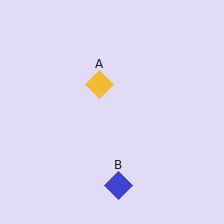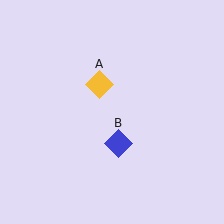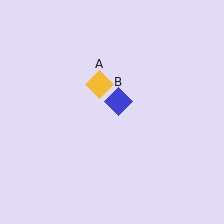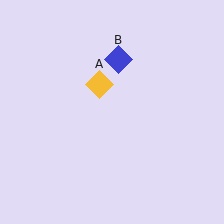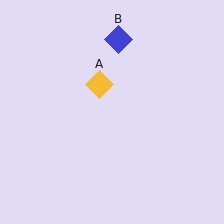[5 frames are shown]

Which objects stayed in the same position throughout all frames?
Yellow diamond (object A) remained stationary.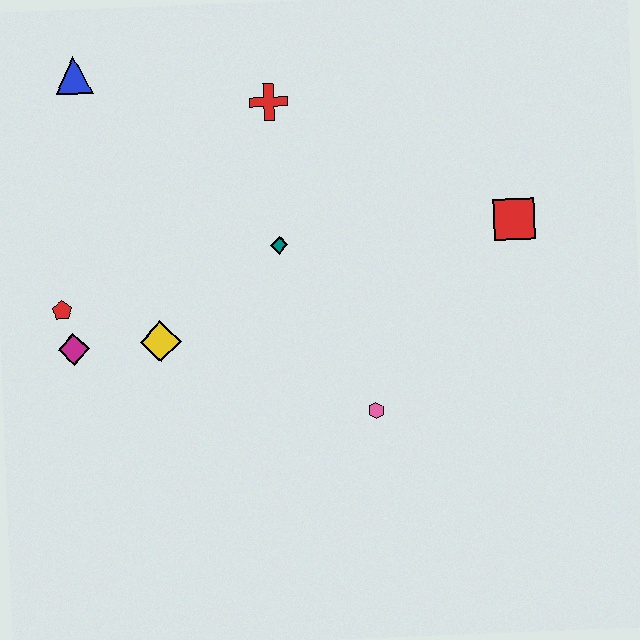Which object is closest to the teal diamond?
The red cross is closest to the teal diamond.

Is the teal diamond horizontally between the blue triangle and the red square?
Yes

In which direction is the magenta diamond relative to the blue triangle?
The magenta diamond is below the blue triangle.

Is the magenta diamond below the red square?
Yes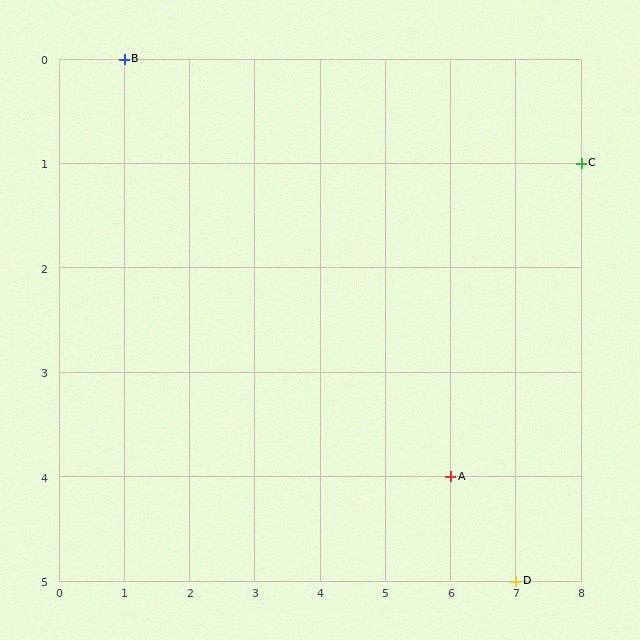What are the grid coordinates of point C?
Point C is at grid coordinates (8, 1).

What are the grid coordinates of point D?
Point D is at grid coordinates (7, 5).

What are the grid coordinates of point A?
Point A is at grid coordinates (6, 4).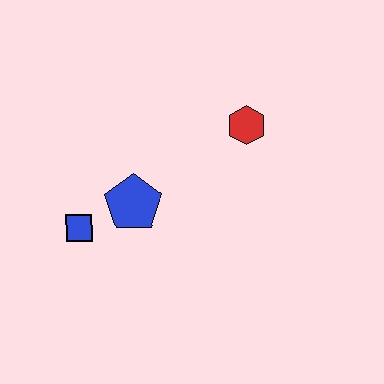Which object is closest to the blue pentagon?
The blue square is closest to the blue pentagon.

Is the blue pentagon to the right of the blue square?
Yes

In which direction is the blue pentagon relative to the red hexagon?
The blue pentagon is to the left of the red hexagon.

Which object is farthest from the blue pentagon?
The red hexagon is farthest from the blue pentagon.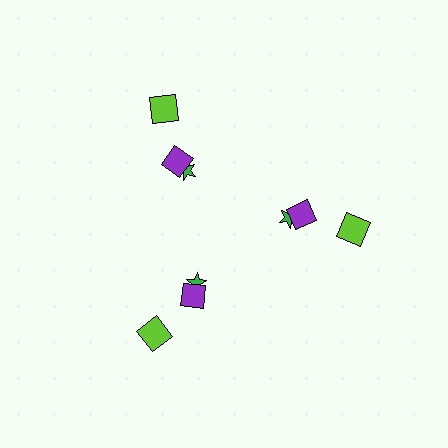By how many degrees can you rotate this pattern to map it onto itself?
The pattern maps onto itself every 120 degrees of rotation.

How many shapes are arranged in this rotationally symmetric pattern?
There are 9 shapes, arranged in 3 groups of 3.